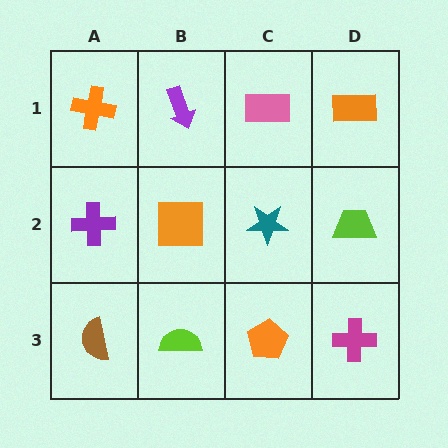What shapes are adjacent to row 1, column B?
An orange square (row 2, column B), an orange cross (row 1, column A), a pink rectangle (row 1, column C).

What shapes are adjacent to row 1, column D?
A lime trapezoid (row 2, column D), a pink rectangle (row 1, column C).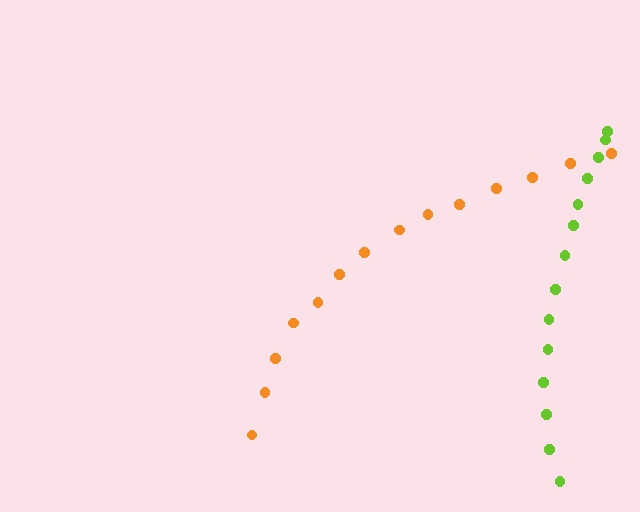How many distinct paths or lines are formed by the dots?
There are 2 distinct paths.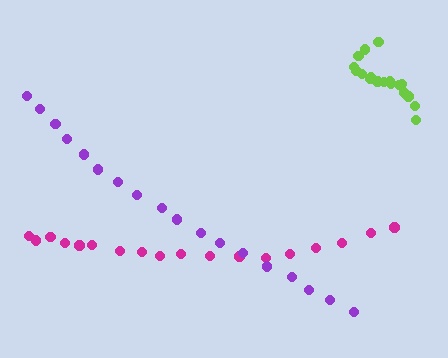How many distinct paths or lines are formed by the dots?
There are 3 distinct paths.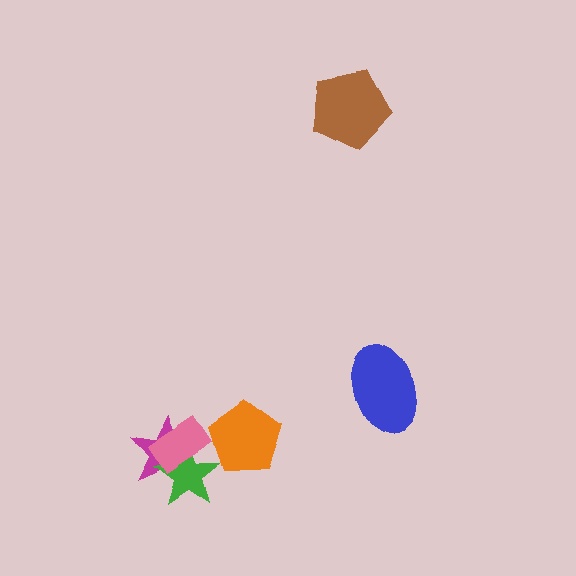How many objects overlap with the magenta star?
2 objects overlap with the magenta star.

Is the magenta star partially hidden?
Yes, it is partially covered by another shape.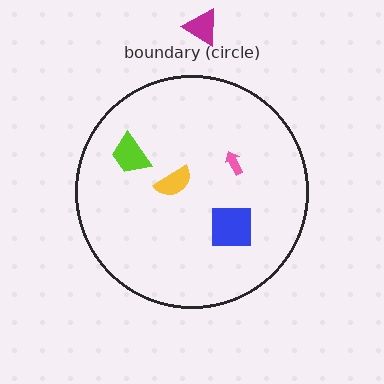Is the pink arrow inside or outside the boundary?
Inside.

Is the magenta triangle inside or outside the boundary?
Outside.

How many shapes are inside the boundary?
4 inside, 1 outside.